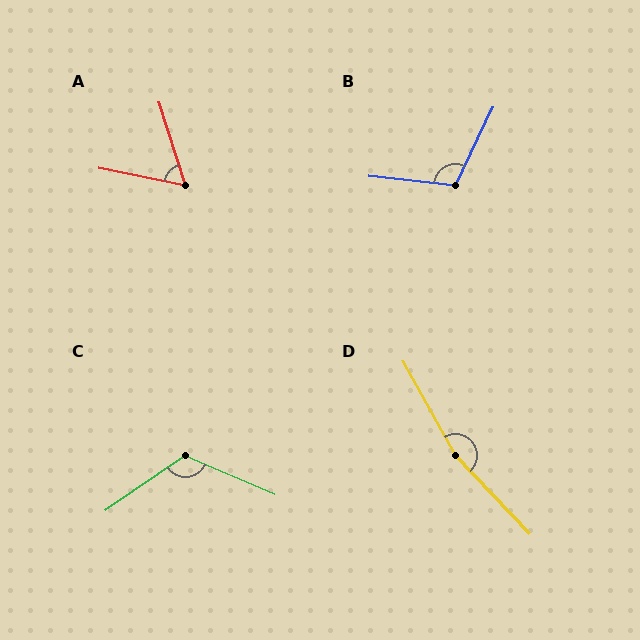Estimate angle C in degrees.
Approximately 122 degrees.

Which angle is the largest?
D, at approximately 166 degrees.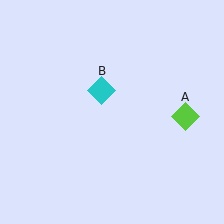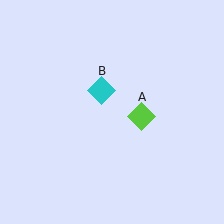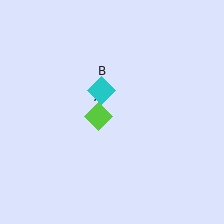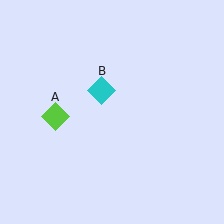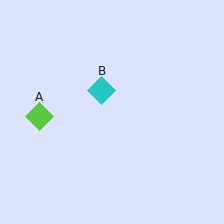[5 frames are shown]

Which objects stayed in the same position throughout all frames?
Cyan diamond (object B) remained stationary.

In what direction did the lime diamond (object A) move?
The lime diamond (object A) moved left.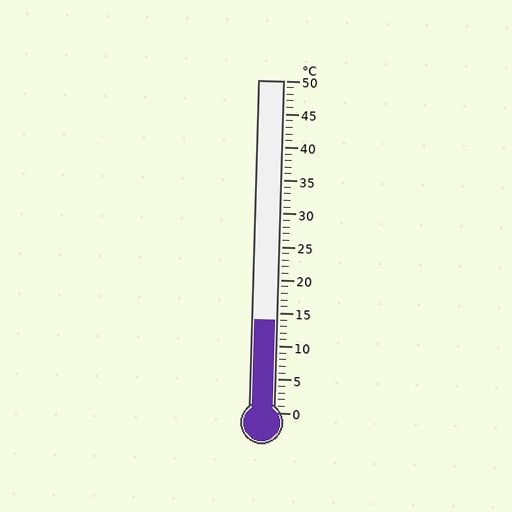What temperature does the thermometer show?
The thermometer shows approximately 14°C.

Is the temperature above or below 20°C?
The temperature is below 20°C.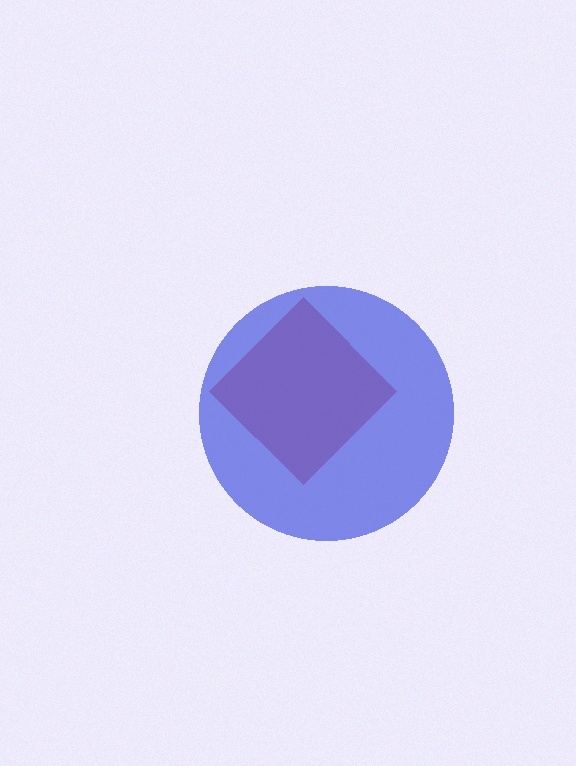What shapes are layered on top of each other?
The layered shapes are: a red diamond, a blue circle.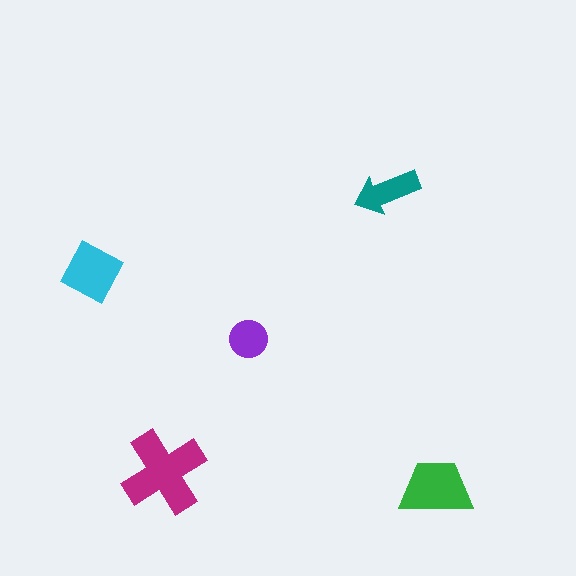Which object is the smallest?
The purple circle.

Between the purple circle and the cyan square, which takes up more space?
The cyan square.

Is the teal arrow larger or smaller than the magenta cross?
Smaller.